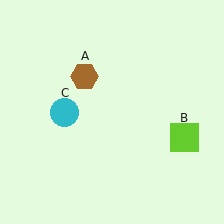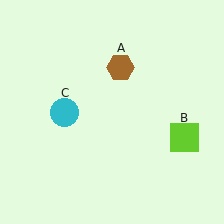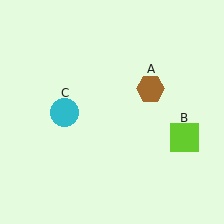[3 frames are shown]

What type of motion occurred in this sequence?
The brown hexagon (object A) rotated clockwise around the center of the scene.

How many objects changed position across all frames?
1 object changed position: brown hexagon (object A).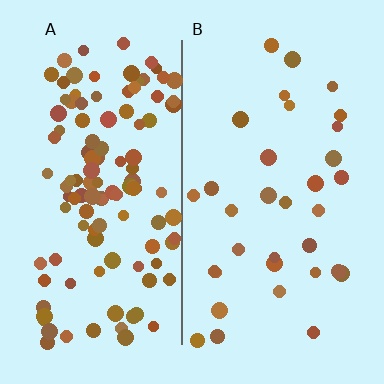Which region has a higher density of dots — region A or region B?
A (the left).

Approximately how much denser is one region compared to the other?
Approximately 3.5× — region A over region B.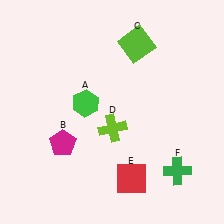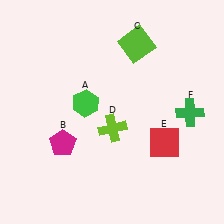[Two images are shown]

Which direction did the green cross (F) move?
The green cross (F) moved up.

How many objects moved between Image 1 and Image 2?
2 objects moved between the two images.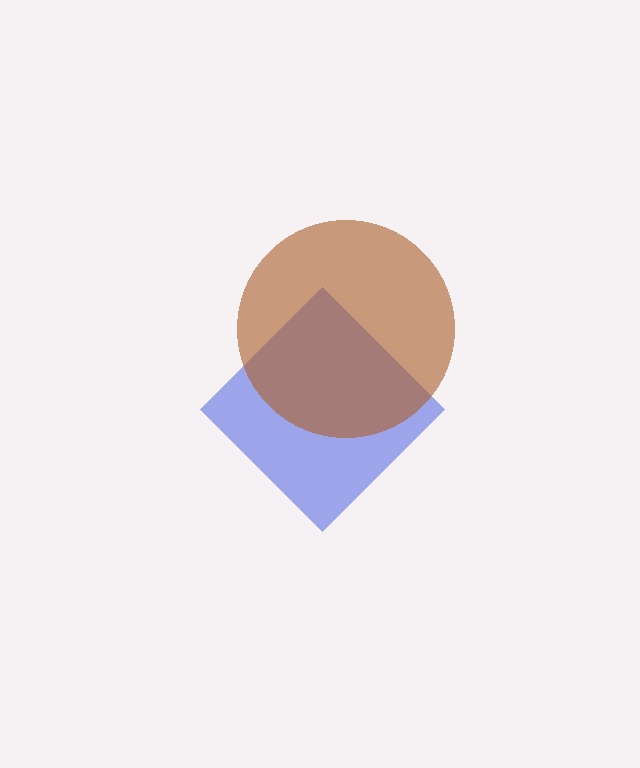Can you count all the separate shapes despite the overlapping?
Yes, there are 2 separate shapes.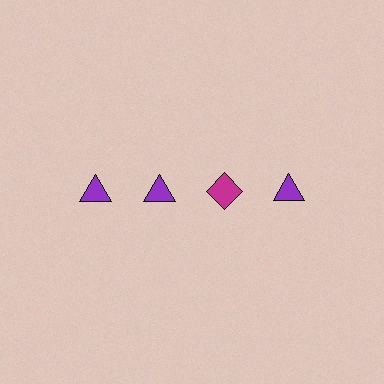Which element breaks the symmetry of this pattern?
The magenta diamond in the top row, center column breaks the symmetry. All other shapes are purple triangles.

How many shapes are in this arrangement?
There are 4 shapes arranged in a grid pattern.